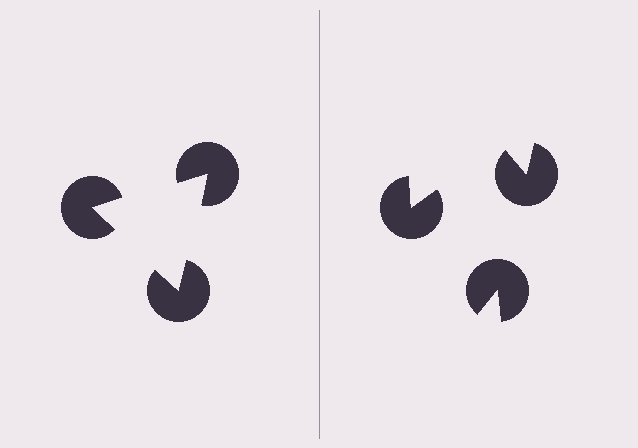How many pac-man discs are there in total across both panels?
6 — 3 on each side.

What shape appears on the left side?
An illusory triangle.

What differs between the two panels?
The pac-man discs are positioned identically on both sides; only the wedge orientations differ. On the left they align to a triangle; on the right they are misaligned.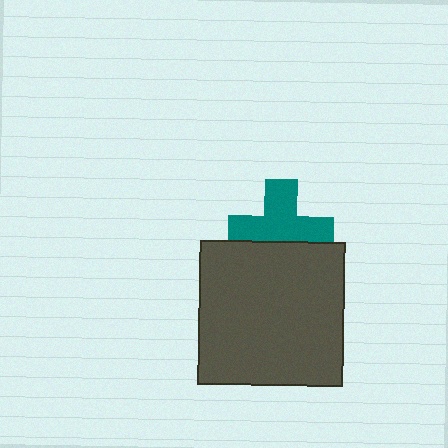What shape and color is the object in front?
The object in front is a dark gray square.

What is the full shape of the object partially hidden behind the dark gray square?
The partially hidden object is a teal cross.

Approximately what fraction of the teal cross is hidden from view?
Roughly 35% of the teal cross is hidden behind the dark gray square.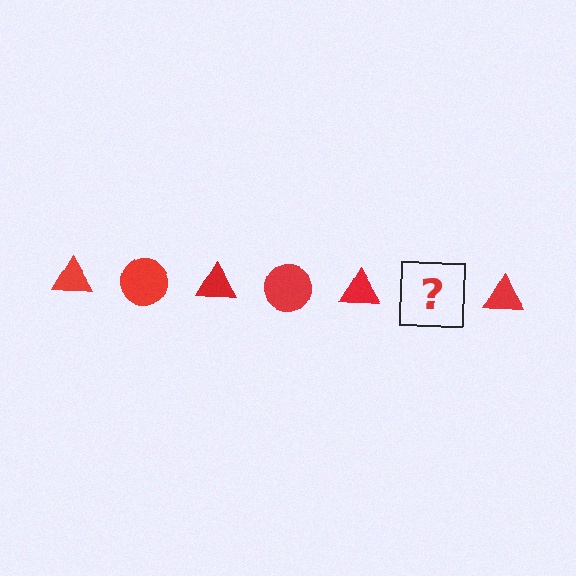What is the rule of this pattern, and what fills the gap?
The rule is that the pattern cycles through triangle, circle shapes in red. The gap should be filled with a red circle.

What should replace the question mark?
The question mark should be replaced with a red circle.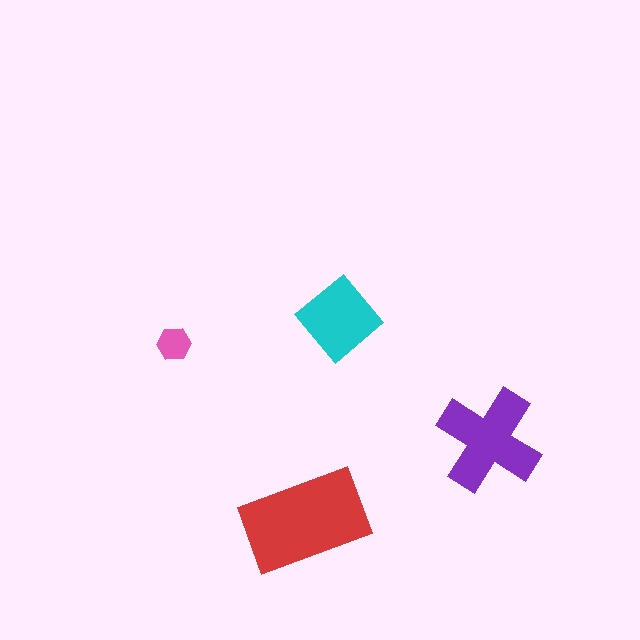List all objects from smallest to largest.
The pink hexagon, the cyan diamond, the purple cross, the red rectangle.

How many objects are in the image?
There are 4 objects in the image.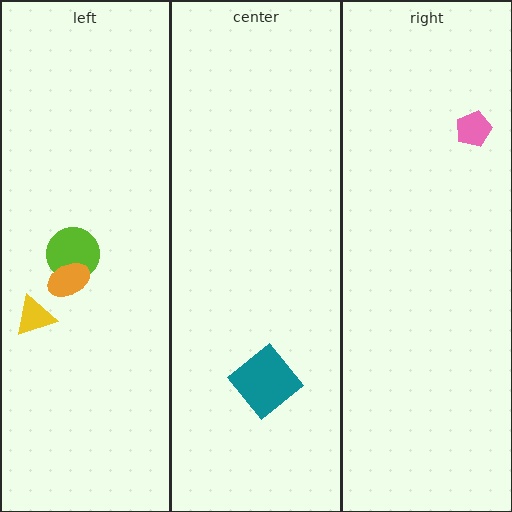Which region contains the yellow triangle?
The left region.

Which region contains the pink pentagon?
The right region.